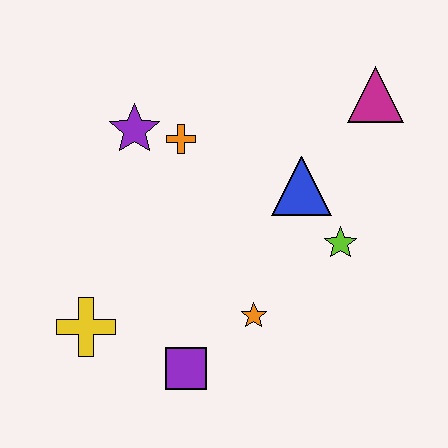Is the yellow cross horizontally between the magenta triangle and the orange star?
No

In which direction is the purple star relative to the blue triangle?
The purple star is to the left of the blue triangle.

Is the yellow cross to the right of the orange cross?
No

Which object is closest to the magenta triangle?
The blue triangle is closest to the magenta triangle.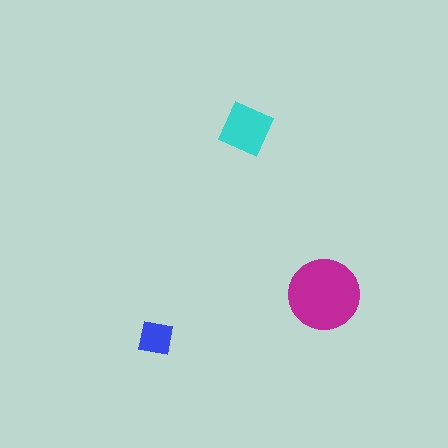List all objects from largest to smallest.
The magenta circle, the cyan square, the blue square.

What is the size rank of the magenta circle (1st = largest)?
1st.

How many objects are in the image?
There are 3 objects in the image.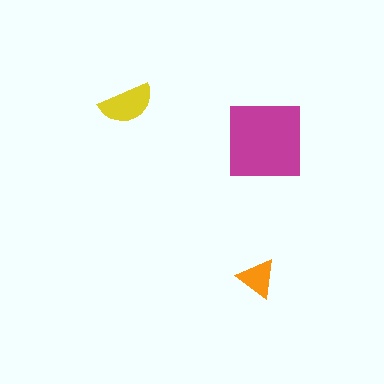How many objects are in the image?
There are 3 objects in the image.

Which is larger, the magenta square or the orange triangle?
The magenta square.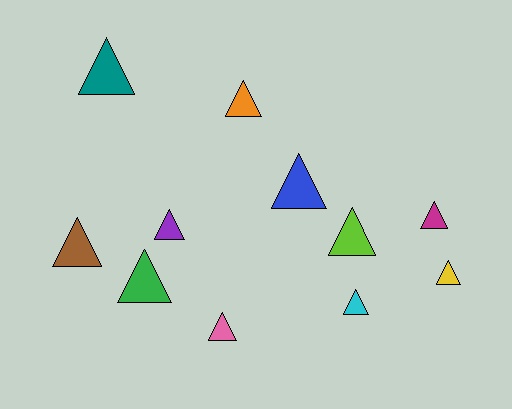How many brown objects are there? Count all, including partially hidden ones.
There is 1 brown object.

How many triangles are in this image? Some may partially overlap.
There are 11 triangles.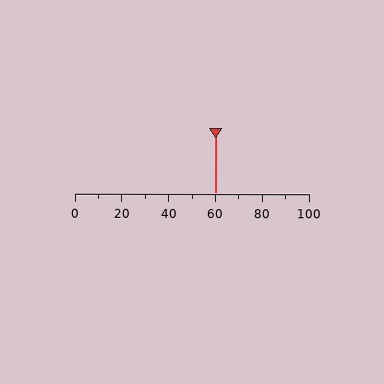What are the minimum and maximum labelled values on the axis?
The axis runs from 0 to 100.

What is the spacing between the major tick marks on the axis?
The major ticks are spaced 20 apart.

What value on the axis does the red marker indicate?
The marker indicates approximately 60.